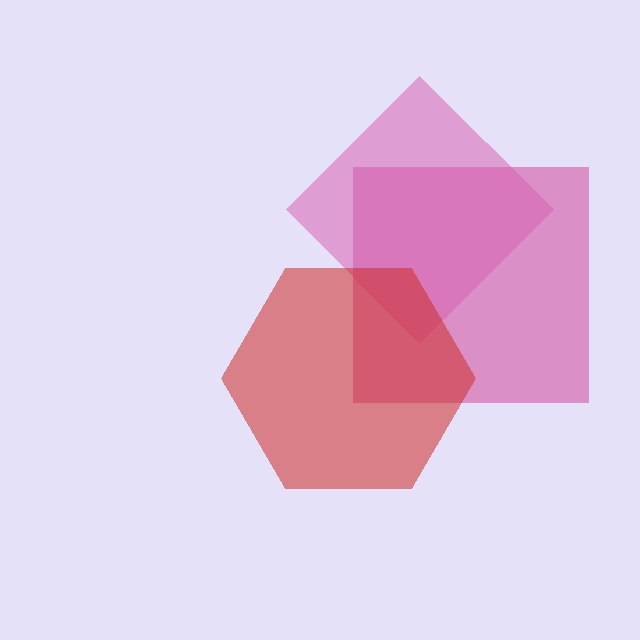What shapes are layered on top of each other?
The layered shapes are: a magenta square, a pink diamond, a red hexagon.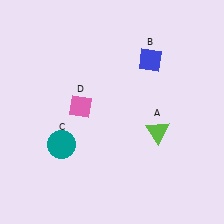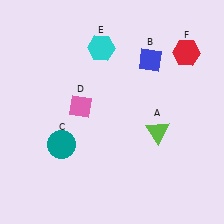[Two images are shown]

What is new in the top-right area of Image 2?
A red hexagon (F) was added in the top-right area of Image 2.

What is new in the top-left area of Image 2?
A cyan hexagon (E) was added in the top-left area of Image 2.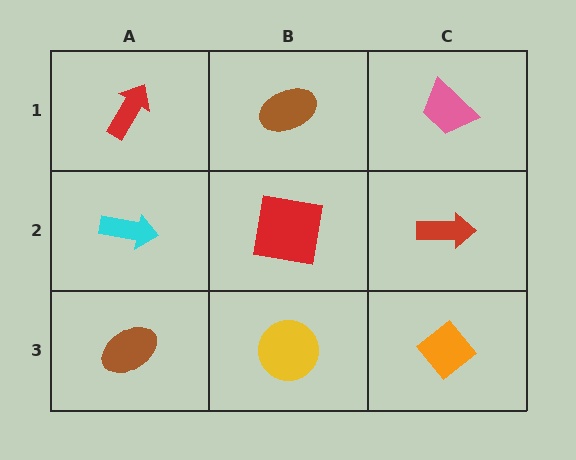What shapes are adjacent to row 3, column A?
A cyan arrow (row 2, column A), a yellow circle (row 3, column B).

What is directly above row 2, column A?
A red arrow.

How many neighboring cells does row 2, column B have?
4.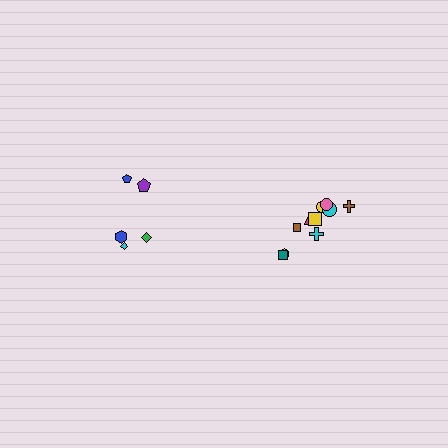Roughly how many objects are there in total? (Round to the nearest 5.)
Roughly 15 objects in total.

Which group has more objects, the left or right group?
The right group.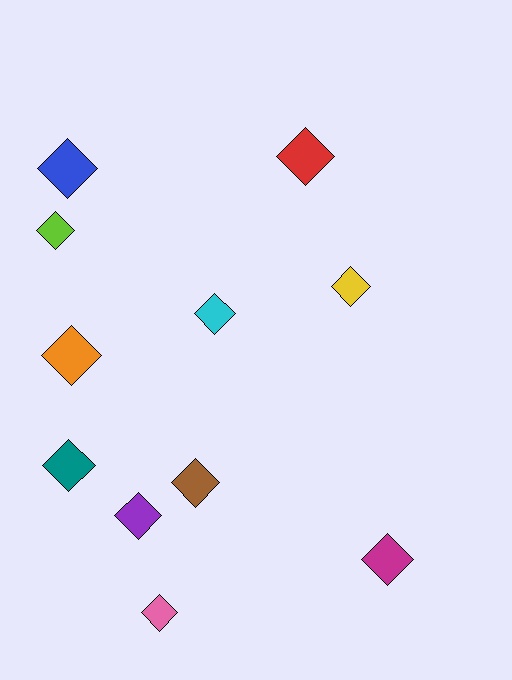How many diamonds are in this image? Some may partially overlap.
There are 11 diamonds.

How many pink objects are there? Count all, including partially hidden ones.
There is 1 pink object.